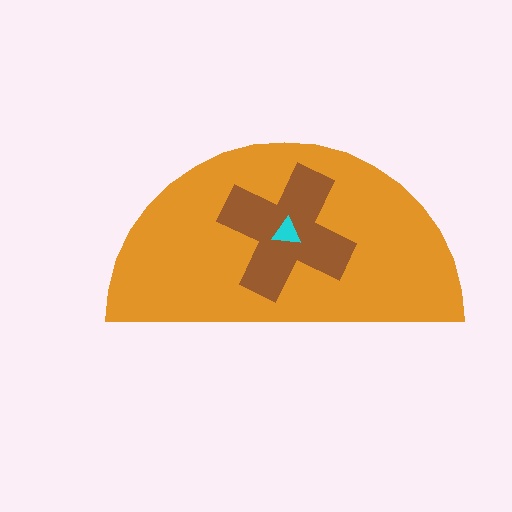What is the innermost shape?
The cyan triangle.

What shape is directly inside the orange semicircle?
The brown cross.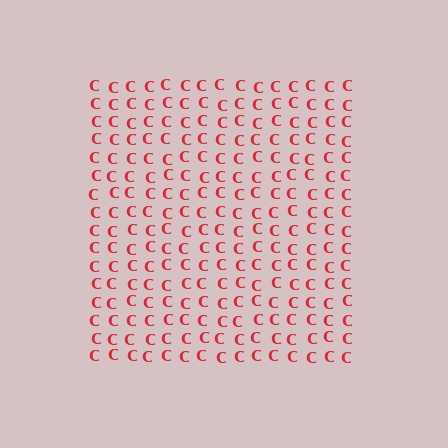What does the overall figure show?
The overall figure shows a square.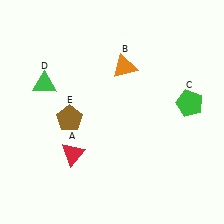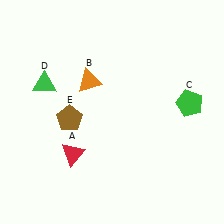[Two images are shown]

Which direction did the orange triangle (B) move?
The orange triangle (B) moved left.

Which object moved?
The orange triangle (B) moved left.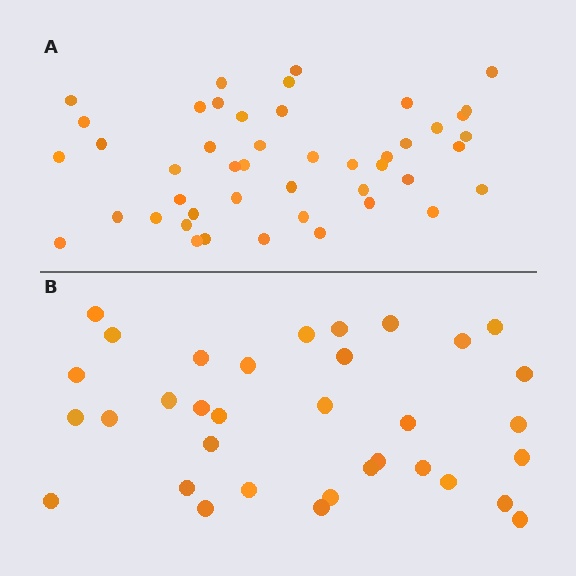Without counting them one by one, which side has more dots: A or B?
Region A (the top region) has more dots.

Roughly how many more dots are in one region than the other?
Region A has roughly 12 or so more dots than region B.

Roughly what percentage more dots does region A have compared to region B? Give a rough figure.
About 35% more.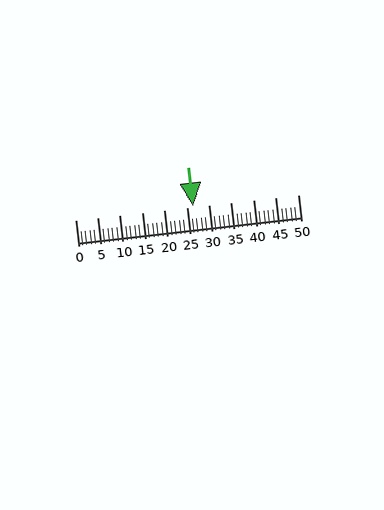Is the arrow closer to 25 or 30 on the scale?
The arrow is closer to 25.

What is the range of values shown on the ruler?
The ruler shows values from 0 to 50.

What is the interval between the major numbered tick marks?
The major tick marks are spaced 5 units apart.